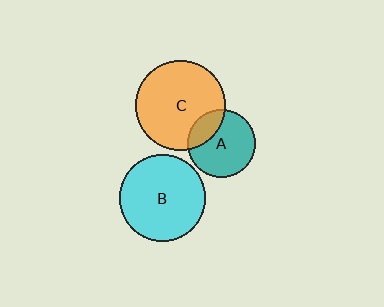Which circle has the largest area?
Circle C (orange).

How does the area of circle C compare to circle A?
Approximately 1.8 times.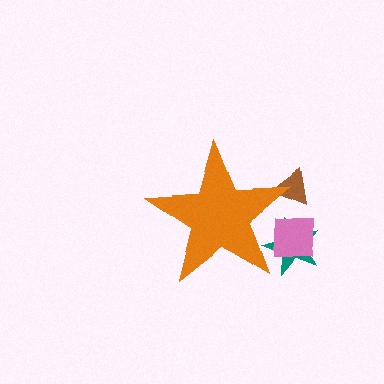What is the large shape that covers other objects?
An orange star.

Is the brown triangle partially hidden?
Yes, the brown triangle is partially hidden behind the orange star.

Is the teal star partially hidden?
Yes, the teal star is partially hidden behind the orange star.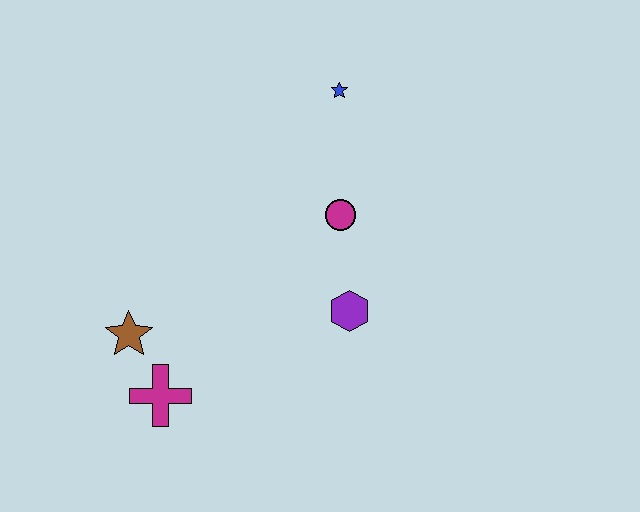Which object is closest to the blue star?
The magenta circle is closest to the blue star.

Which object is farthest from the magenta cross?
The blue star is farthest from the magenta cross.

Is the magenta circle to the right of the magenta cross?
Yes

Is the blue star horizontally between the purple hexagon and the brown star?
Yes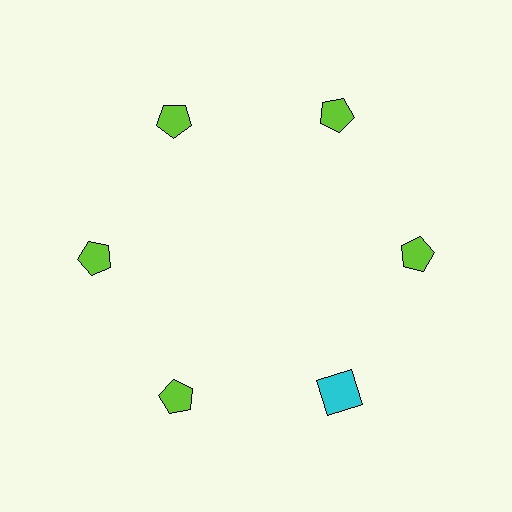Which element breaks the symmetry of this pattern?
The cyan square at roughly the 5 o'clock position breaks the symmetry. All other shapes are lime pentagons.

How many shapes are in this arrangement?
There are 6 shapes arranged in a ring pattern.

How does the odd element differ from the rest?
It differs in both color (cyan instead of lime) and shape (square instead of pentagon).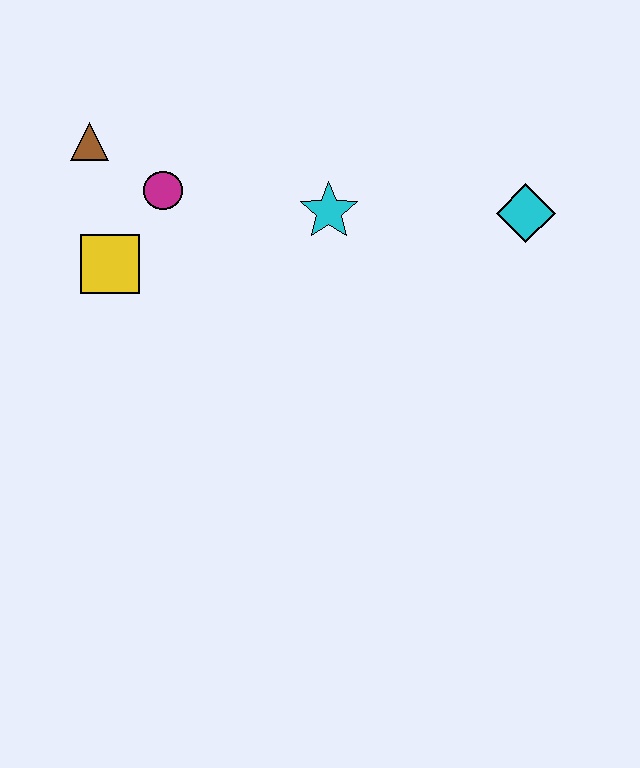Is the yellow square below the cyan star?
Yes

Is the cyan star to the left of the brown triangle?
No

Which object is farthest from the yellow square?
The cyan diamond is farthest from the yellow square.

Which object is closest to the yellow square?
The magenta circle is closest to the yellow square.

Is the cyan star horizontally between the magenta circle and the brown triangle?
No